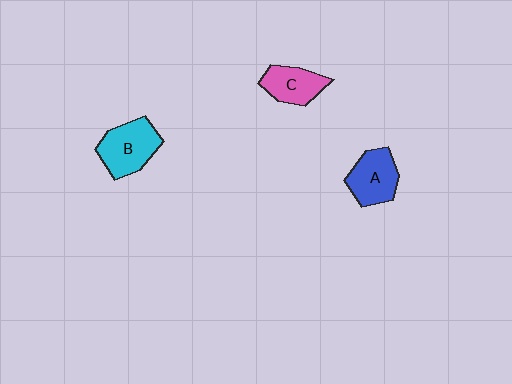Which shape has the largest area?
Shape B (cyan).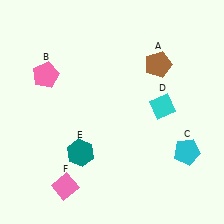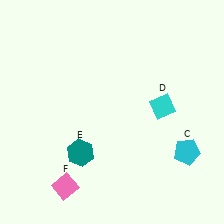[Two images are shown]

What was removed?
The brown pentagon (A), the pink pentagon (B) were removed in Image 2.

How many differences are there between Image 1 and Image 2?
There are 2 differences between the two images.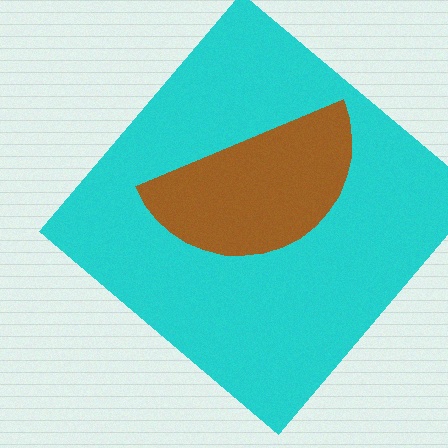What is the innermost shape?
The brown semicircle.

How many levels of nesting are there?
2.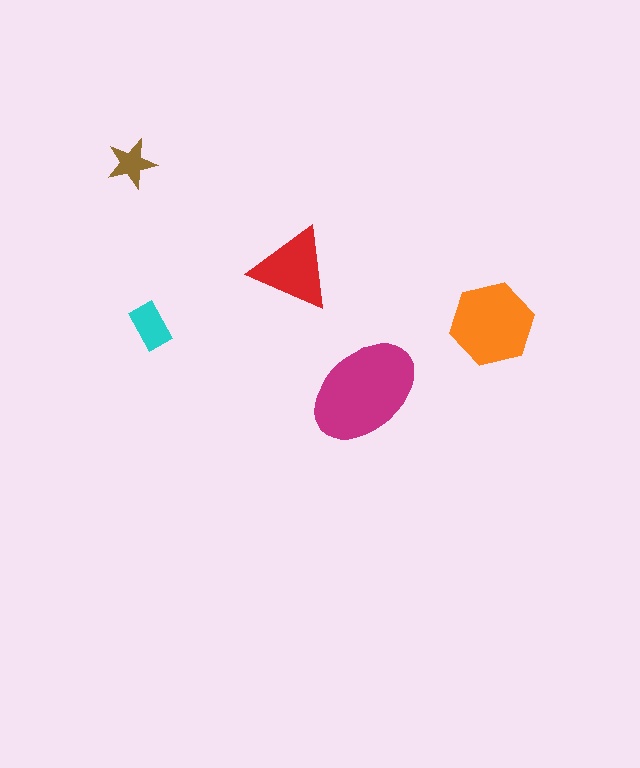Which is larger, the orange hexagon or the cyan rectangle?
The orange hexagon.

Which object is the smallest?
The brown star.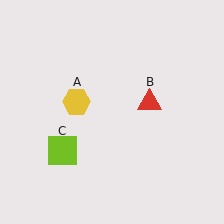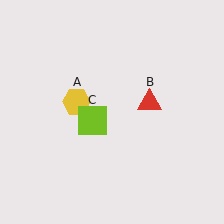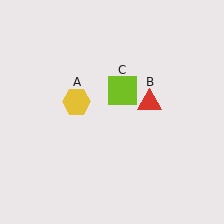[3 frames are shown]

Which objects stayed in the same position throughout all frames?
Yellow hexagon (object A) and red triangle (object B) remained stationary.